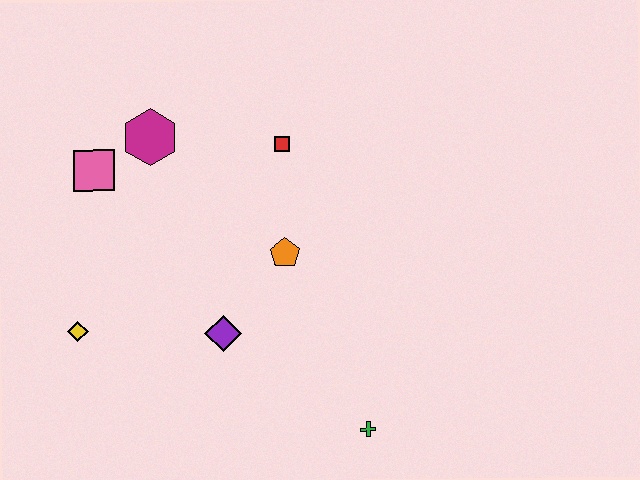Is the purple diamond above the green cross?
Yes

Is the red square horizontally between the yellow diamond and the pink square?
No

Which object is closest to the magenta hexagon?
The pink square is closest to the magenta hexagon.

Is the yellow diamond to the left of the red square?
Yes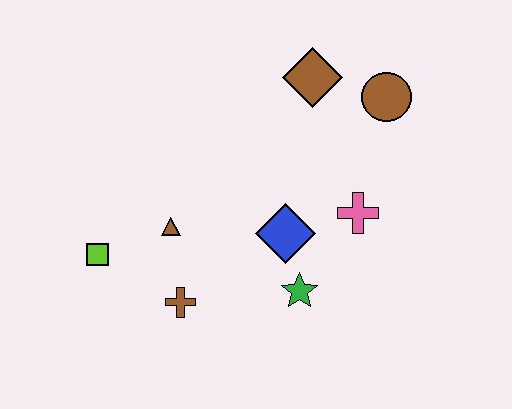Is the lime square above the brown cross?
Yes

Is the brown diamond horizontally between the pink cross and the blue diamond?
Yes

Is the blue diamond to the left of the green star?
Yes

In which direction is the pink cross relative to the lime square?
The pink cross is to the right of the lime square.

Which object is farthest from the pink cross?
The lime square is farthest from the pink cross.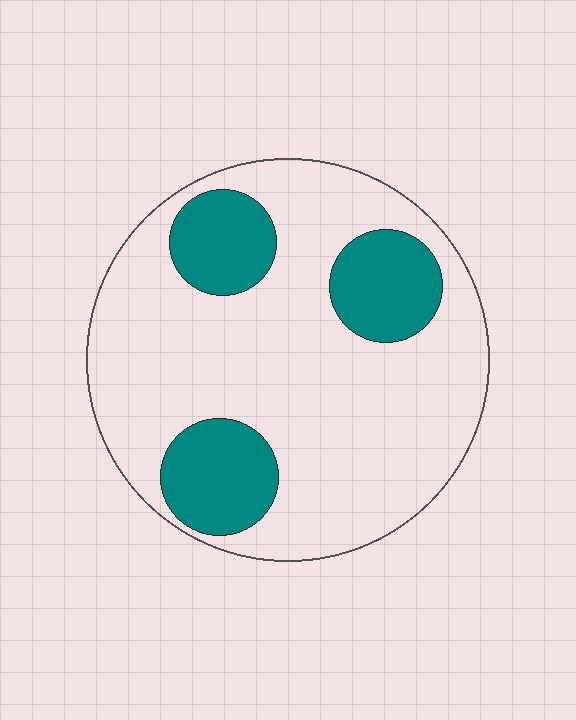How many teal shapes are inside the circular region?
3.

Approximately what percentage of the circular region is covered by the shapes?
Approximately 25%.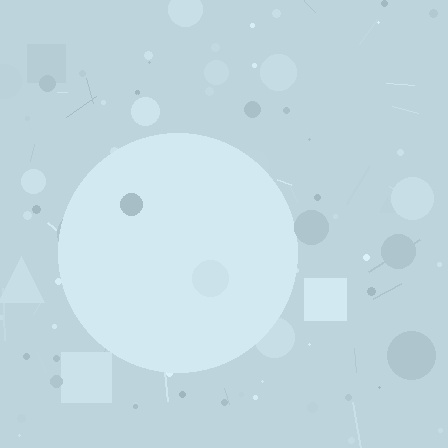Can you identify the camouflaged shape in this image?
The camouflaged shape is a circle.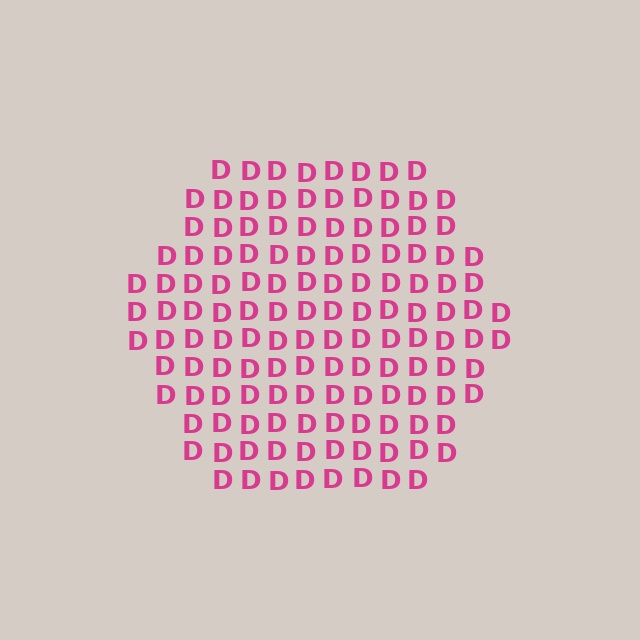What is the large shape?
The large shape is a hexagon.